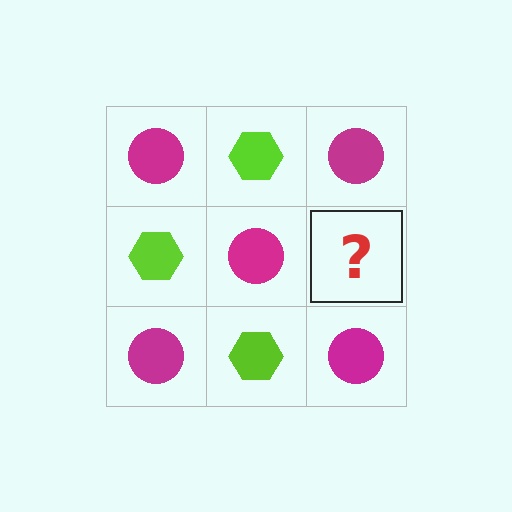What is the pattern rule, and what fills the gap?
The rule is that it alternates magenta circle and lime hexagon in a checkerboard pattern. The gap should be filled with a lime hexagon.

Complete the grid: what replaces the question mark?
The question mark should be replaced with a lime hexagon.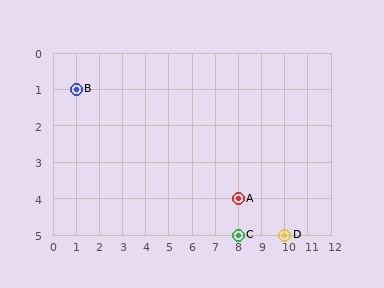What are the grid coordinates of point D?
Point D is at grid coordinates (10, 5).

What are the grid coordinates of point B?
Point B is at grid coordinates (1, 1).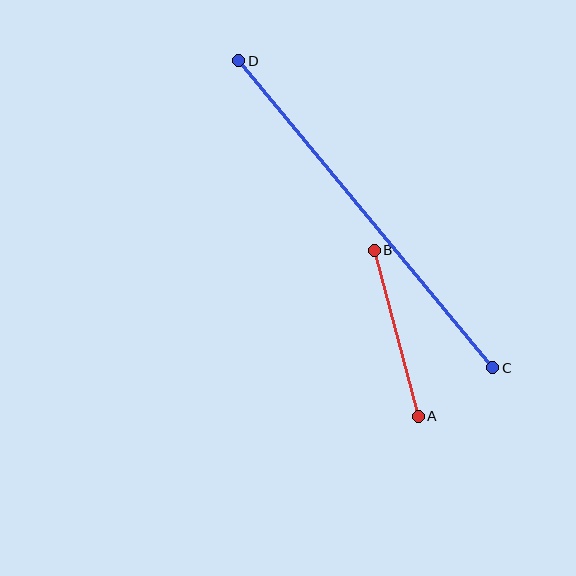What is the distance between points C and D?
The distance is approximately 398 pixels.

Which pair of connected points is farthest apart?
Points C and D are farthest apart.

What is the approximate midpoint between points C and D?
The midpoint is at approximately (366, 214) pixels.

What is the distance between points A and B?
The distance is approximately 172 pixels.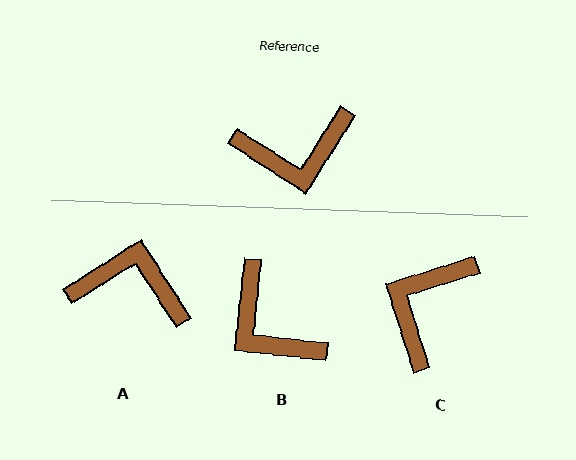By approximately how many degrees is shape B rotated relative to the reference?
Approximately 64 degrees clockwise.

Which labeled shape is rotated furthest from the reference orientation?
A, about 155 degrees away.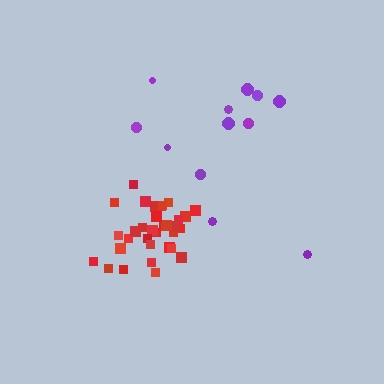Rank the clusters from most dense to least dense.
red, purple.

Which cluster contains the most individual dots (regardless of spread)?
Red (34).